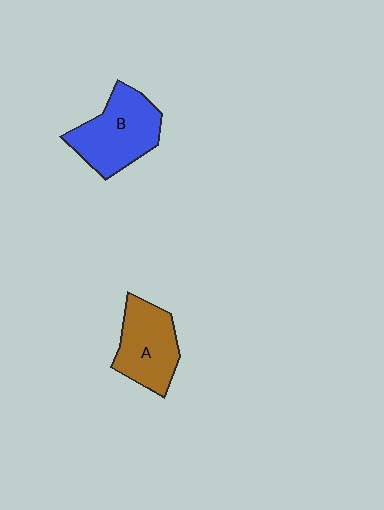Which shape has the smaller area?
Shape A (brown).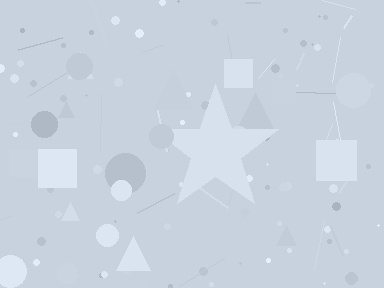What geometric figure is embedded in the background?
A star is embedded in the background.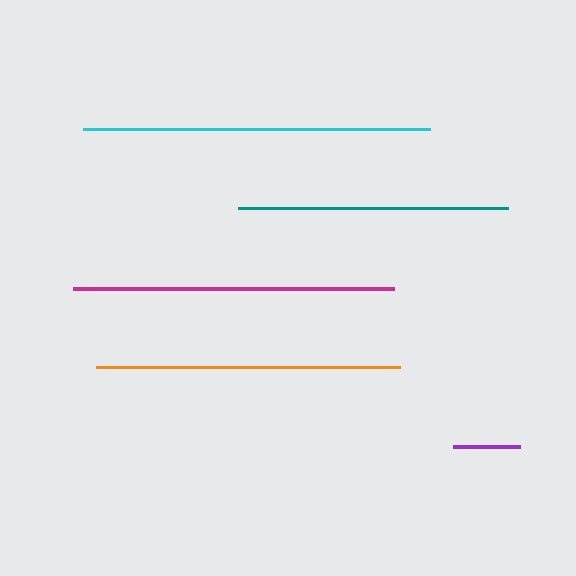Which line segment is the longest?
The cyan line is the longest at approximately 347 pixels.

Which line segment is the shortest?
The purple line is the shortest at approximately 66 pixels.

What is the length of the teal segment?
The teal segment is approximately 270 pixels long.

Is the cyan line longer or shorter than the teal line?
The cyan line is longer than the teal line.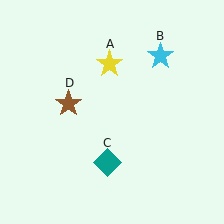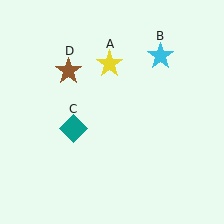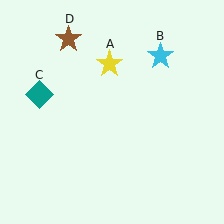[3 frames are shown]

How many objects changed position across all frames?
2 objects changed position: teal diamond (object C), brown star (object D).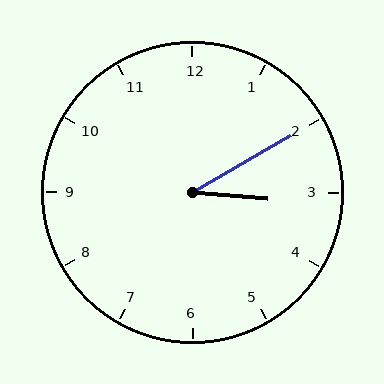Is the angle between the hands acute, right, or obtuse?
It is acute.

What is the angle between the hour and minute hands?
Approximately 35 degrees.